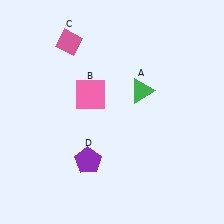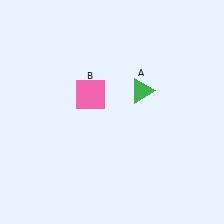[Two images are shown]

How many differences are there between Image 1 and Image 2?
There are 2 differences between the two images.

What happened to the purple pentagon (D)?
The purple pentagon (D) was removed in Image 2. It was in the bottom-left area of Image 1.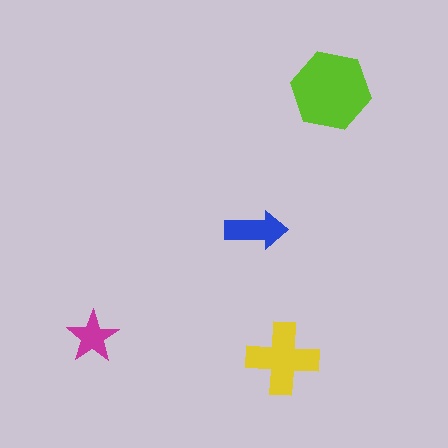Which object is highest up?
The lime hexagon is topmost.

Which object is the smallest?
The magenta star.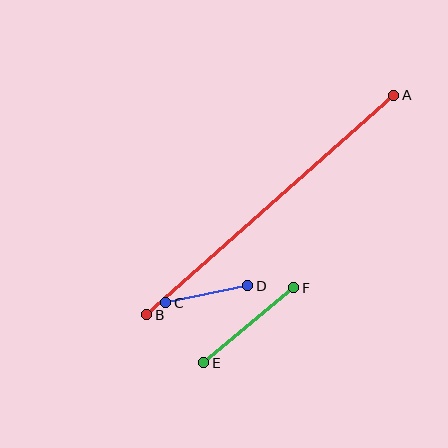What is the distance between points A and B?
The distance is approximately 331 pixels.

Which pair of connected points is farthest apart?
Points A and B are farthest apart.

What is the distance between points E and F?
The distance is approximately 117 pixels.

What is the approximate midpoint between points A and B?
The midpoint is at approximately (270, 205) pixels.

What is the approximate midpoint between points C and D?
The midpoint is at approximately (207, 294) pixels.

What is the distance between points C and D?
The distance is approximately 84 pixels.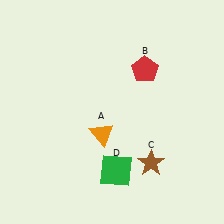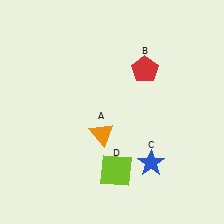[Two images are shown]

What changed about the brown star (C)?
In Image 1, C is brown. In Image 2, it changed to blue.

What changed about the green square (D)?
In Image 1, D is green. In Image 2, it changed to lime.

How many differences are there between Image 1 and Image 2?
There are 2 differences between the two images.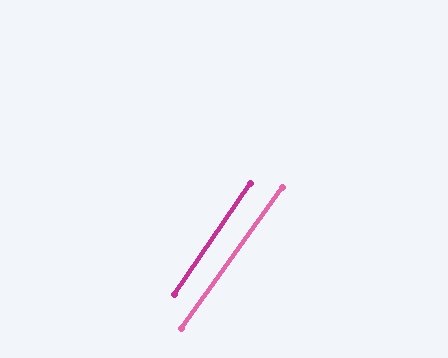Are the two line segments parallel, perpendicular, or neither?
Parallel — their directions differ by only 1.4°.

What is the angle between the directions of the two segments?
Approximately 1 degree.